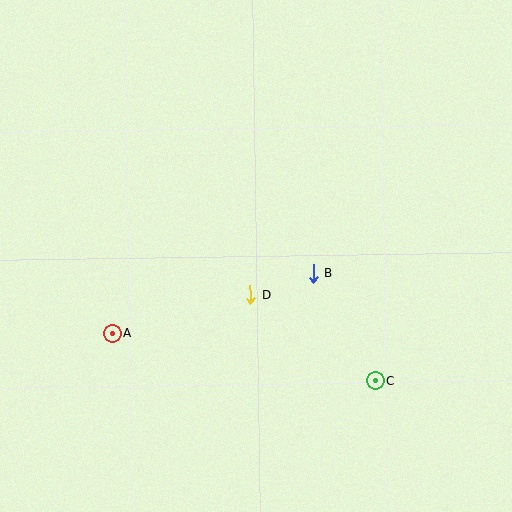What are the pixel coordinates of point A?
Point A is at (112, 333).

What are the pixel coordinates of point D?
Point D is at (250, 295).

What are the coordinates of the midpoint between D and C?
The midpoint between D and C is at (313, 338).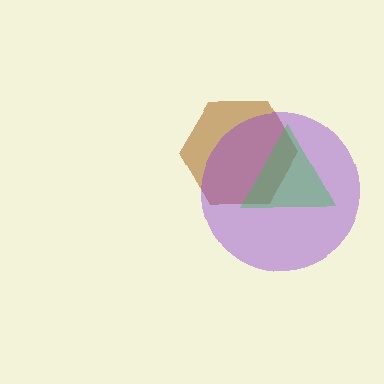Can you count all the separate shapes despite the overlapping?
Yes, there are 3 separate shapes.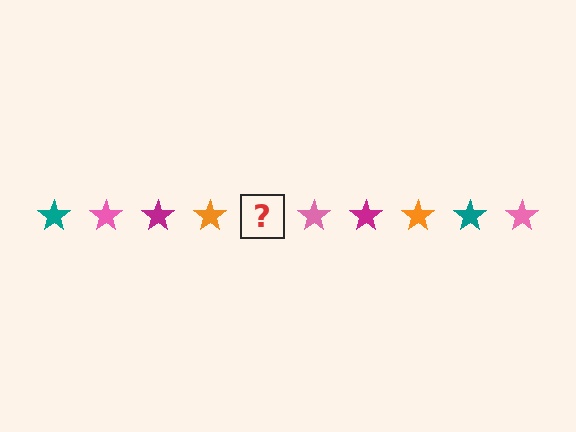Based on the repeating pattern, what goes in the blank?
The blank should be a teal star.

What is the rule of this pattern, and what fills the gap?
The rule is that the pattern cycles through teal, pink, magenta, orange stars. The gap should be filled with a teal star.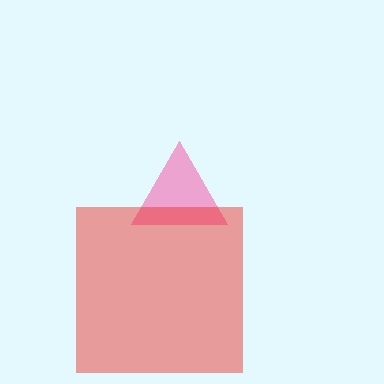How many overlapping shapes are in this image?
There are 2 overlapping shapes in the image.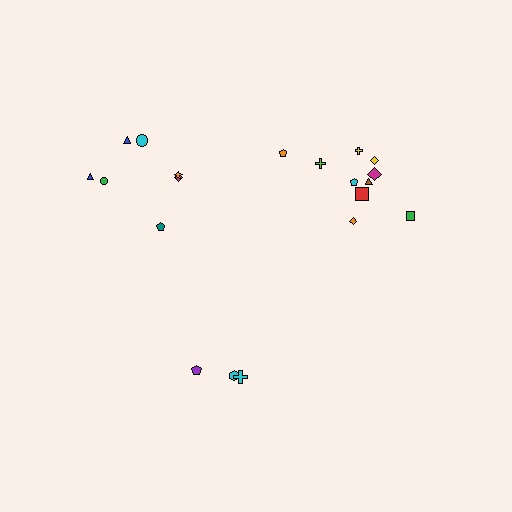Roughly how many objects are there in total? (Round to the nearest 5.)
Roughly 20 objects in total.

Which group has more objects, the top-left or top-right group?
The top-right group.